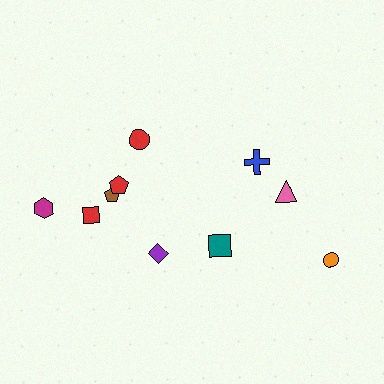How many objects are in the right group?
There are 4 objects.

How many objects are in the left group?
There are 6 objects.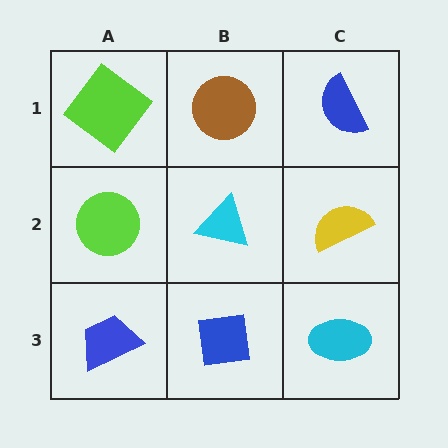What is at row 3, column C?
A cyan ellipse.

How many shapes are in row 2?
3 shapes.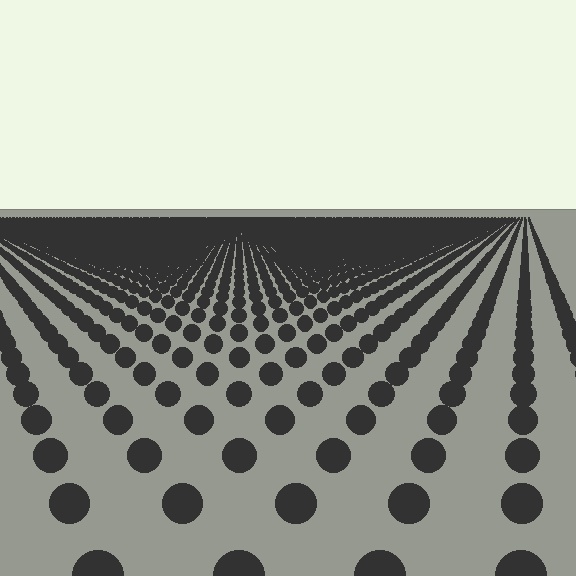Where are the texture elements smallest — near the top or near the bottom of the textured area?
Near the top.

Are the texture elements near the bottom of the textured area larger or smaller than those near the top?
Larger. Near the bottom, elements are closer to the viewer and appear at a bigger on-screen size.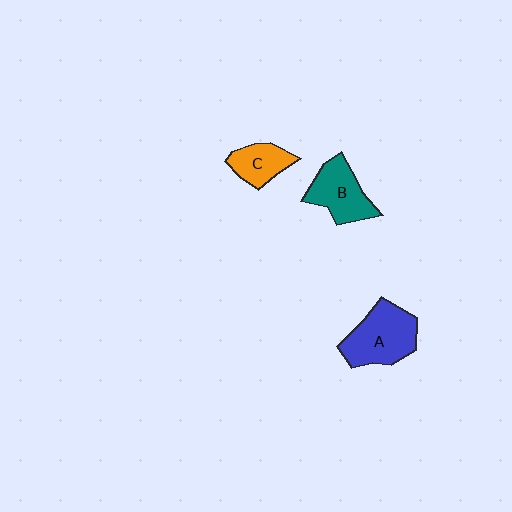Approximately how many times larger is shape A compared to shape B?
Approximately 1.3 times.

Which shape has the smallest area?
Shape C (orange).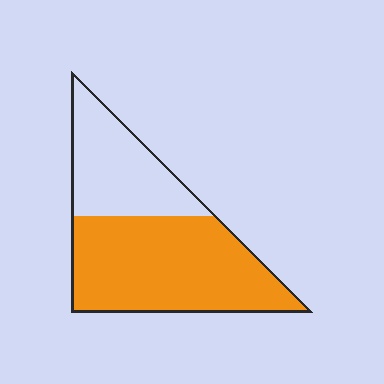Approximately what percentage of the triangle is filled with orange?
Approximately 65%.